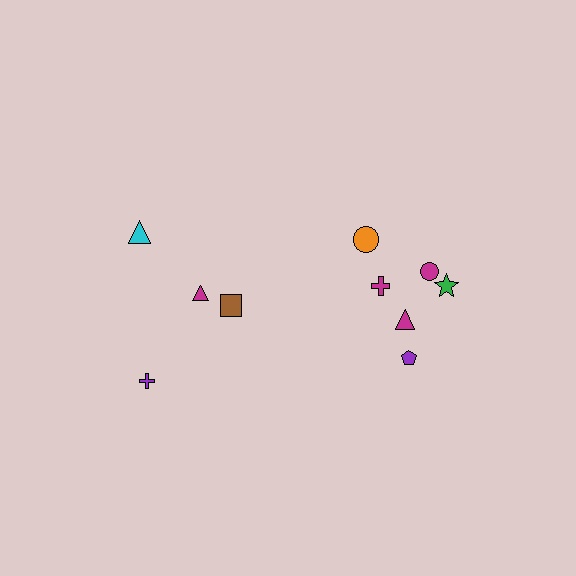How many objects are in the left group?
There are 4 objects.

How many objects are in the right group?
There are 6 objects.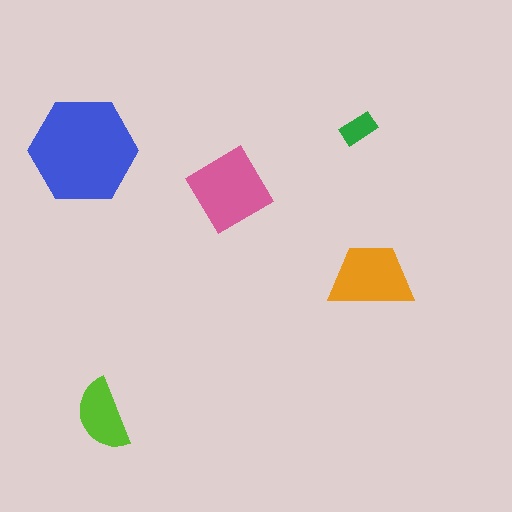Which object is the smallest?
The green rectangle.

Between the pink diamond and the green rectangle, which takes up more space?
The pink diamond.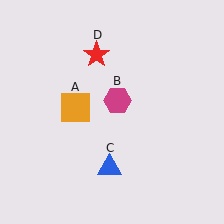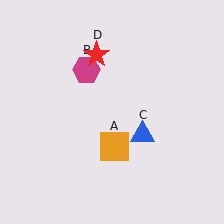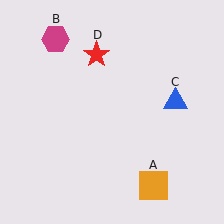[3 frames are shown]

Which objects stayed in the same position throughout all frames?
Red star (object D) remained stationary.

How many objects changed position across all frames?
3 objects changed position: orange square (object A), magenta hexagon (object B), blue triangle (object C).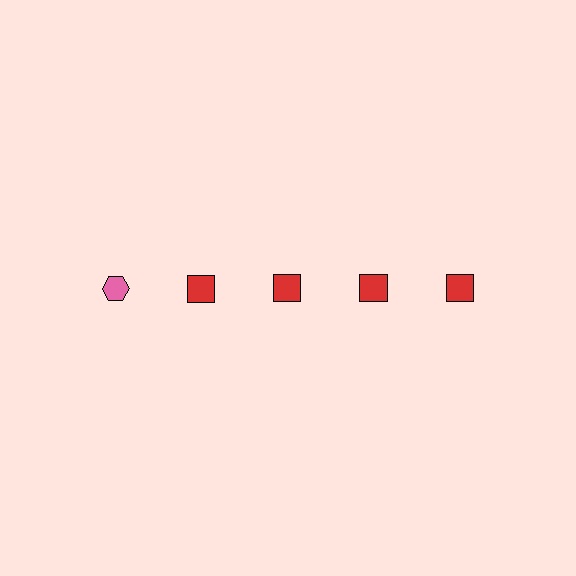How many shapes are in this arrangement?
There are 5 shapes arranged in a grid pattern.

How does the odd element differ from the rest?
It differs in both color (pink instead of red) and shape (hexagon instead of square).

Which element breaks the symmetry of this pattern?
The pink hexagon in the top row, leftmost column breaks the symmetry. All other shapes are red squares.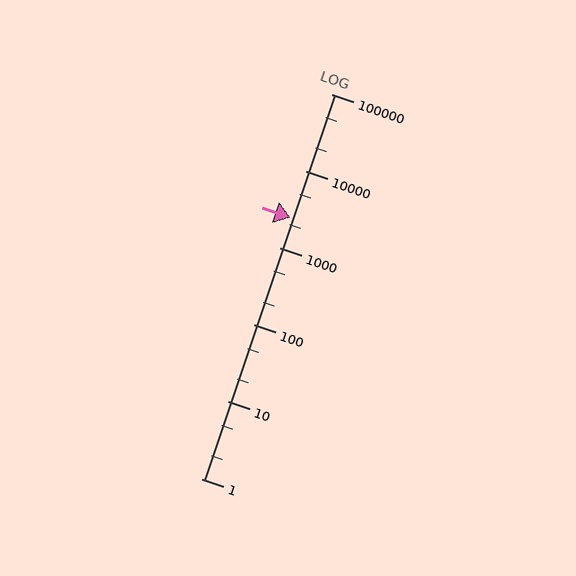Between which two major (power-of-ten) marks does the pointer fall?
The pointer is between 1000 and 10000.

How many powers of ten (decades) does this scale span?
The scale spans 5 decades, from 1 to 100000.